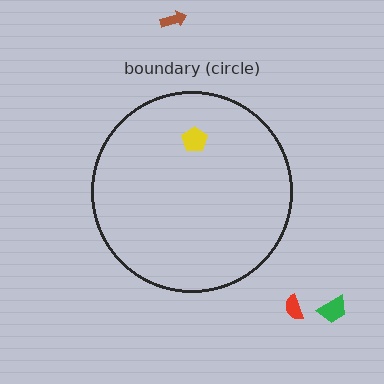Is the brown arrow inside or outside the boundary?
Outside.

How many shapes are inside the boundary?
1 inside, 3 outside.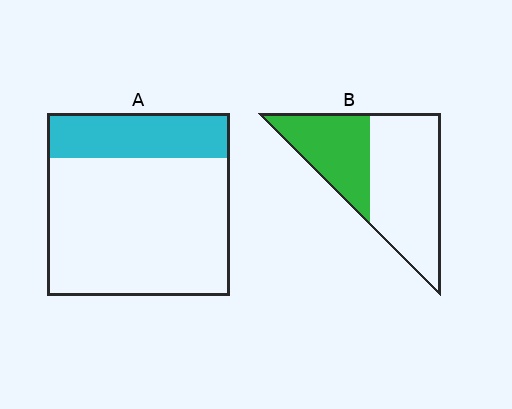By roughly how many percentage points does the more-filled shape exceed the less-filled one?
By roughly 15 percentage points (B over A).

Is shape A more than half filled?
No.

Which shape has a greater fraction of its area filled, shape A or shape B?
Shape B.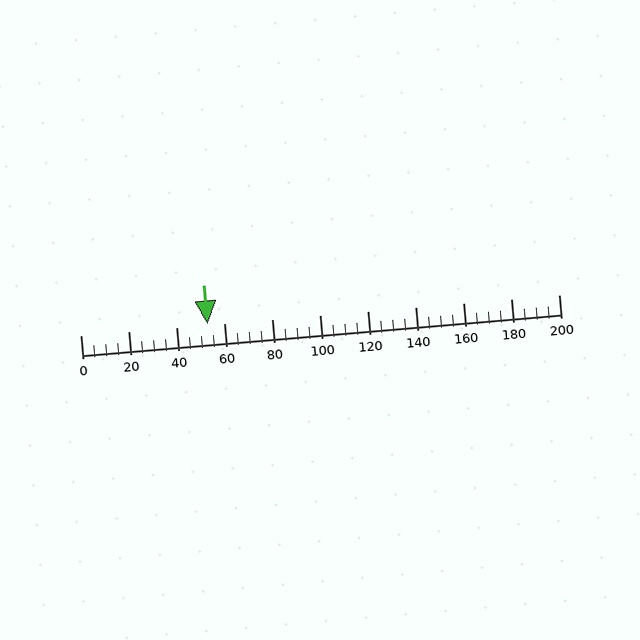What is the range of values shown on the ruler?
The ruler shows values from 0 to 200.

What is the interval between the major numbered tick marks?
The major tick marks are spaced 20 units apart.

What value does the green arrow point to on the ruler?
The green arrow points to approximately 53.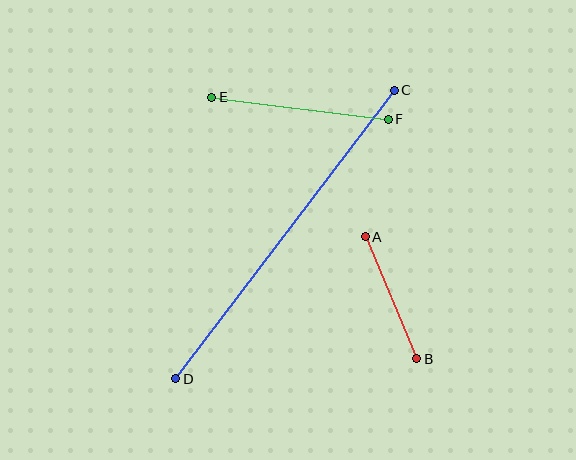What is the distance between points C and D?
The distance is approximately 362 pixels.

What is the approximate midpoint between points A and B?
The midpoint is at approximately (391, 298) pixels.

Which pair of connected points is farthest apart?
Points C and D are farthest apart.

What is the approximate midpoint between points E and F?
The midpoint is at approximately (300, 108) pixels.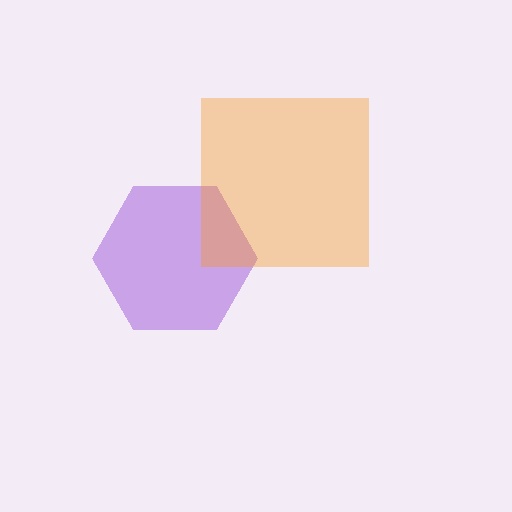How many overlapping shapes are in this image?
There are 2 overlapping shapes in the image.